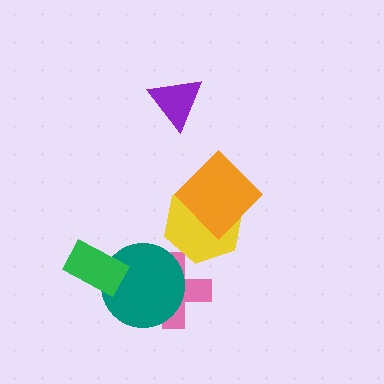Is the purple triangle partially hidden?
No, no other shape covers it.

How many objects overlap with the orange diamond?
1 object overlaps with the orange diamond.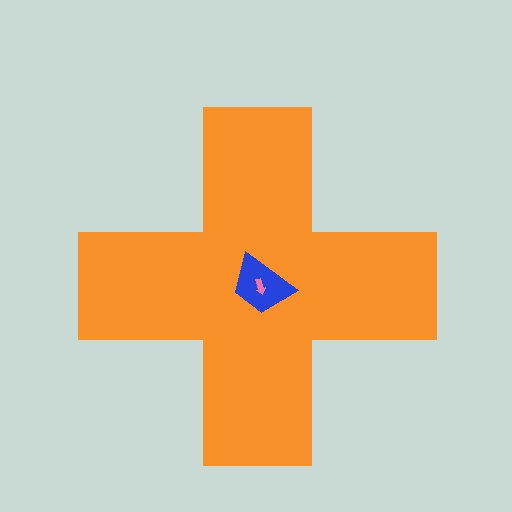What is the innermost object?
The pink arrow.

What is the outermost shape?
The orange cross.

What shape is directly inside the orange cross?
The blue trapezoid.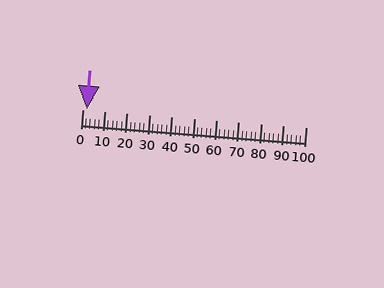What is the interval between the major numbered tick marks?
The major tick marks are spaced 10 units apart.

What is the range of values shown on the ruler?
The ruler shows values from 0 to 100.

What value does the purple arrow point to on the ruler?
The purple arrow points to approximately 2.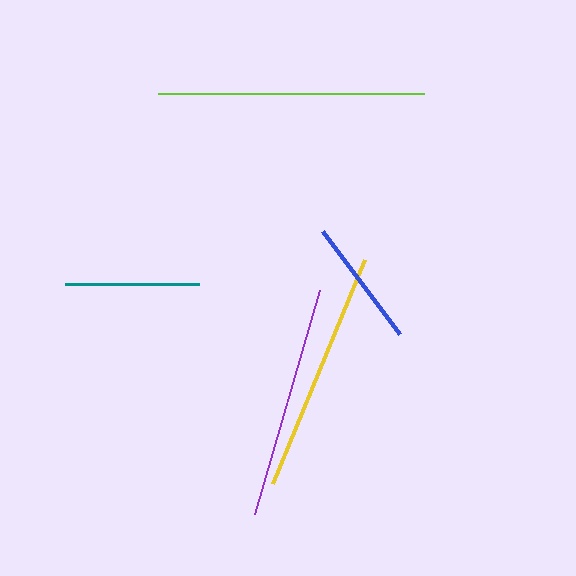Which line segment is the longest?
The lime line is the longest at approximately 266 pixels.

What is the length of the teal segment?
The teal segment is approximately 134 pixels long.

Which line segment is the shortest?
The blue line is the shortest at approximately 129 pixels.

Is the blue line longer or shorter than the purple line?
The purple line is longer than the blue line.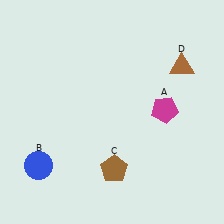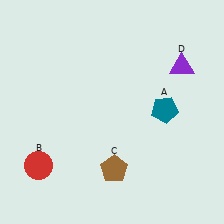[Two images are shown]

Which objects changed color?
A changed from magenta to teal. B changed from blue to red. D changed from brown to purple.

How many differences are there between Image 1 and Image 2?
There are 3 differences between the two images.